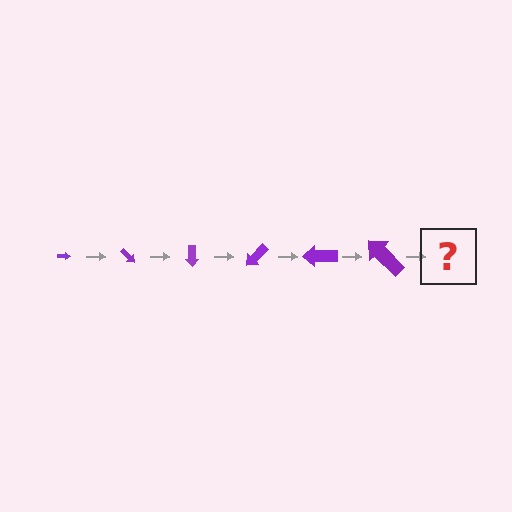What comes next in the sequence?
The next element should be an arrow, larger than the previous one and rotated 270 degrees from the start.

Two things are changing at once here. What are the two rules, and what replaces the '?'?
The two rules are that the arrow grows larger each step and it rotates 45 degrees each step. The '?' should be an arrow, larger than the previous one and rotated 270 degrees from the start.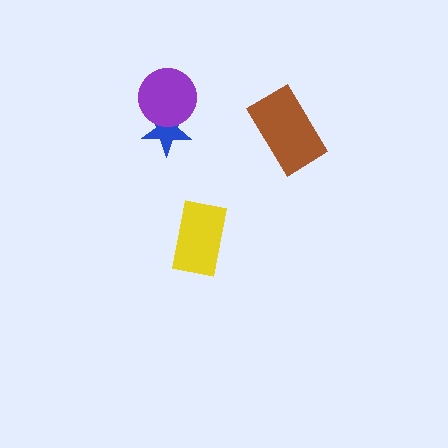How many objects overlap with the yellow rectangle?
0 objects overlap with the yellow rectangle.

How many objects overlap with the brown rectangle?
0 objects overlap with the brown rectangle.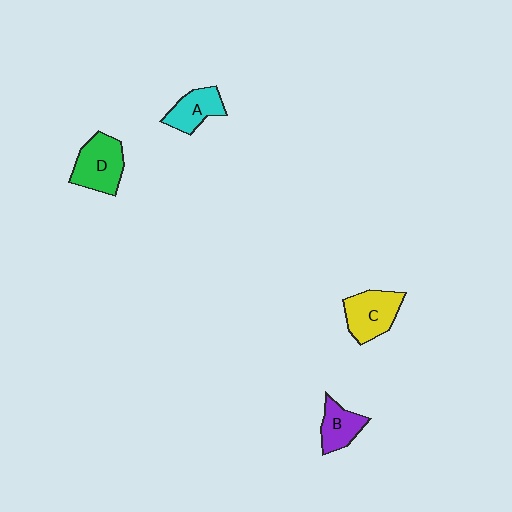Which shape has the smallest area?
Shape B (purple).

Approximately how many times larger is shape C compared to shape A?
Approximately 1.3 times.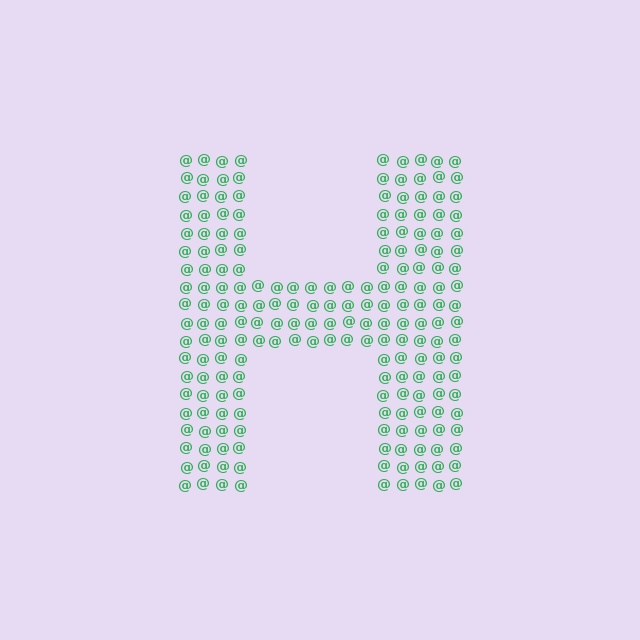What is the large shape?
The large shape is the letter H.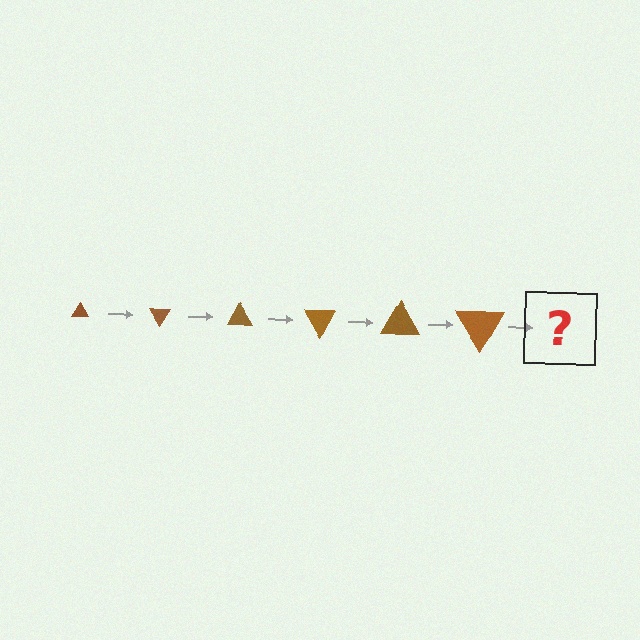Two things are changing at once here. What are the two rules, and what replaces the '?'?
The two rules are that the triangle grows larger each step and it rotates 60 degrees each step. The '?' should be a triangle, larger than the previous one and rotated 360 degrees from the start.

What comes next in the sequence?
The next element should be a triangle, larger than the previous one and rotated 360 degrees from the start.